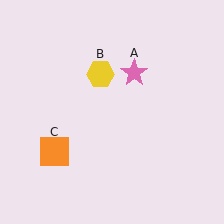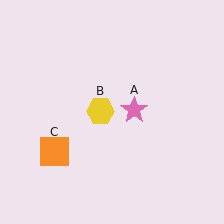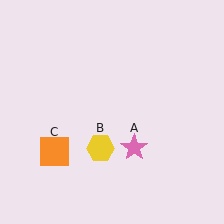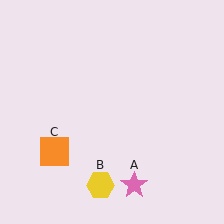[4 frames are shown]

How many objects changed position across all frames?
2 objects changed position: pink star (object A), yellow hexagon (object B).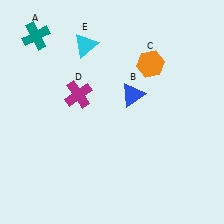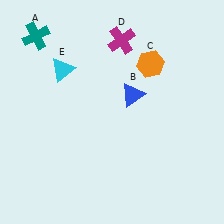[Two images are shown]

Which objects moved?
The objects that moved are: the magenta cross (D), the cyan triangle (E).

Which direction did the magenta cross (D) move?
The magenta cross (D) moved up.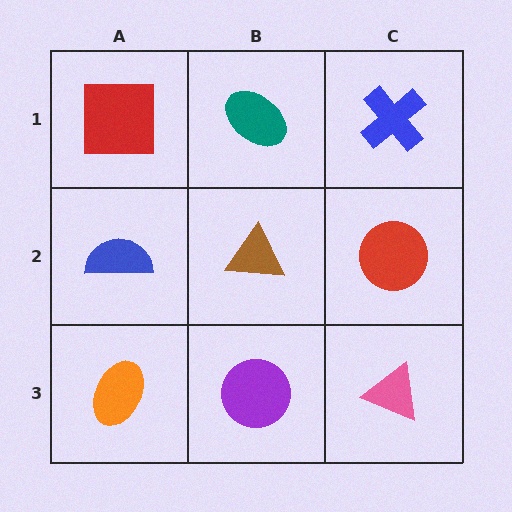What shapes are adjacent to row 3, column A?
A blue semicircle (row 2, column A), a purple circle (row 3, column B).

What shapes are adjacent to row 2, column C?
A blue cross (row 1, column C), a pink triangle (row 3, column C), a brown triangle (row 2, column B).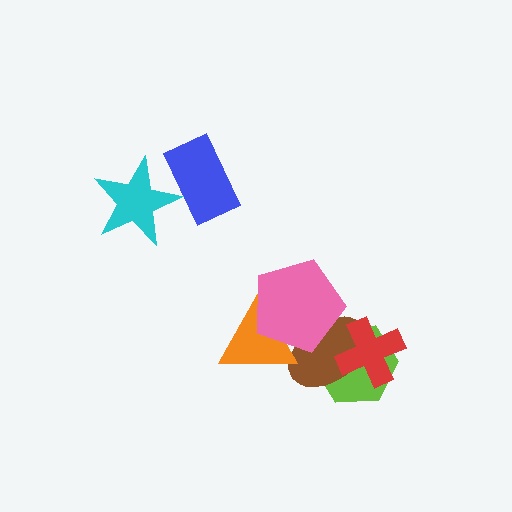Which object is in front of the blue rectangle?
The cyan star is in front of the blue rectangle.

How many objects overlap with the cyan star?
1 object overlaps with the cyan star.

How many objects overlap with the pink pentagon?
3 objects overlap with the pink pentagon.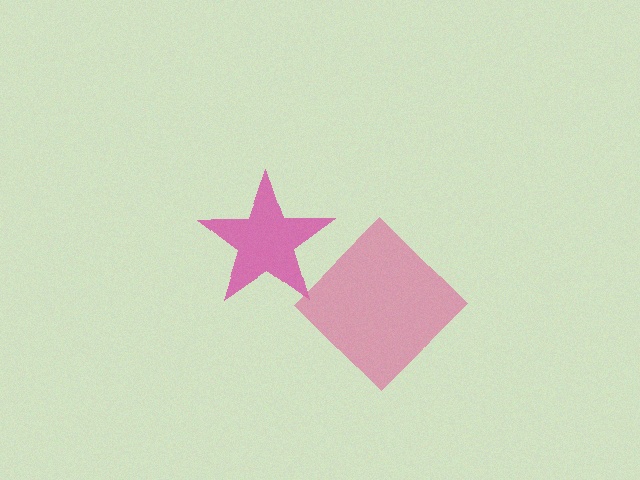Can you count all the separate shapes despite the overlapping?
Yes, there are 2 separate shapes.